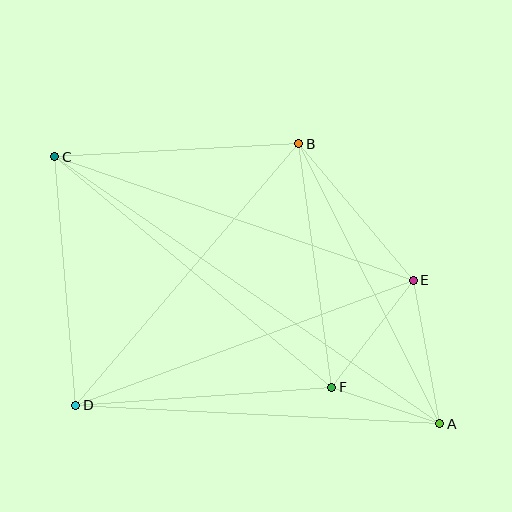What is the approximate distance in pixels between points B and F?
The distance between B and F is approximately 246 pixels.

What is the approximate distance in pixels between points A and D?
The distance between A and D is approximately 365 pixels.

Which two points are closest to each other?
Points A and F are closest to each other.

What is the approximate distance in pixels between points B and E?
The distance between B and E is approximately 178 pixels.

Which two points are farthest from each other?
Points A and C are farthest from each other.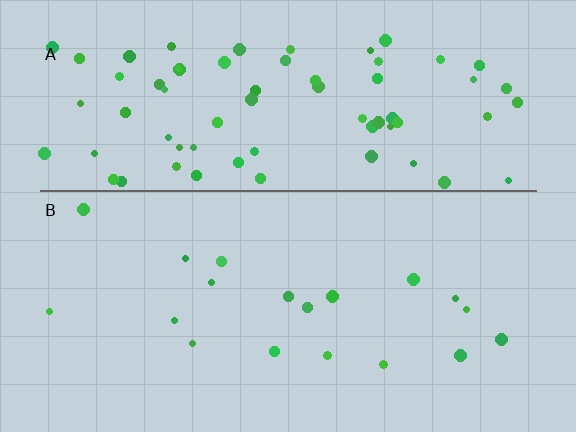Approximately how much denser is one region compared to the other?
Approximately 3.9× — region A over region B.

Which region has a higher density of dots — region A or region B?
A (the top).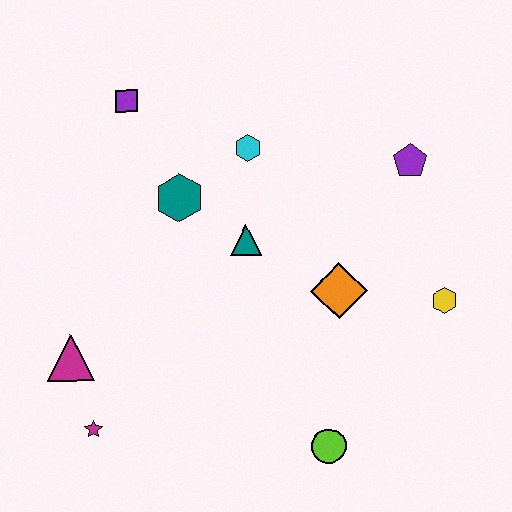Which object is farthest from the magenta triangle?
The purple pentagon is farthest from the magenta triangle.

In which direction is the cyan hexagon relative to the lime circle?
The cyan hexagon is above the lime circle.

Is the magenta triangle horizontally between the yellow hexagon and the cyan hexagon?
No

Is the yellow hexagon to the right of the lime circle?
Yes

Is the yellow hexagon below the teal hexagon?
Yes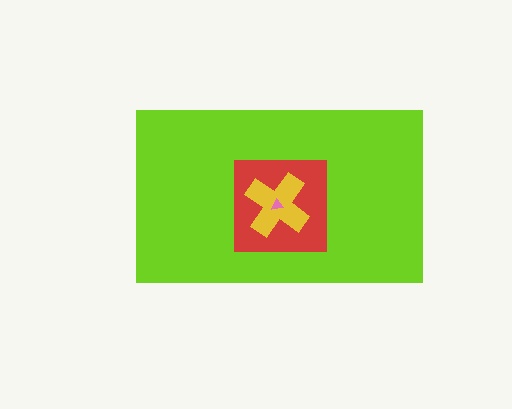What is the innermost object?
The pink triangle.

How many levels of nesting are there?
4.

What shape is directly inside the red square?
The yellow cross.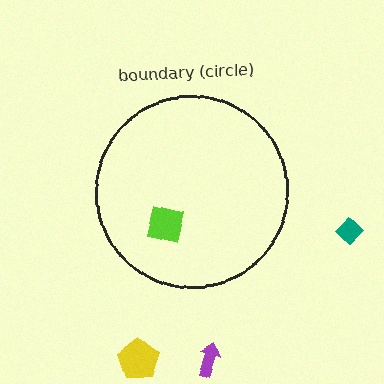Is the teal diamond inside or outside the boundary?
Outside.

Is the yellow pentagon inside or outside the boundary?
Outside.